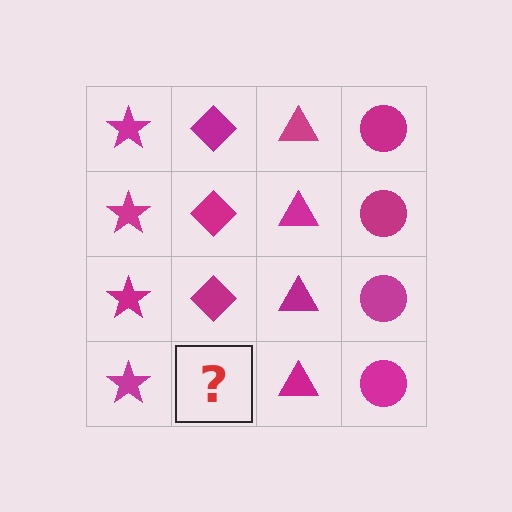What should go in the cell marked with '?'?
The missing cell should contain a magenta diamond.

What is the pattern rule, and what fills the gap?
The rule is that each column has a consistent shape. The gap should be filled with a magenta diamond.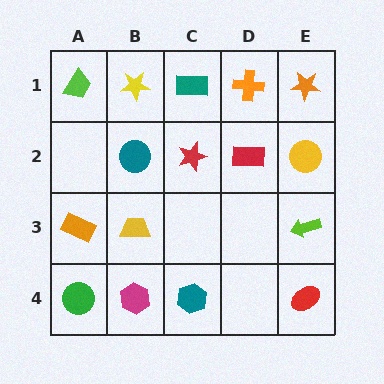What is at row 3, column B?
A yellow trapezoid.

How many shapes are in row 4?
4 shapes.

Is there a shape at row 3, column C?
No, that cell is empty.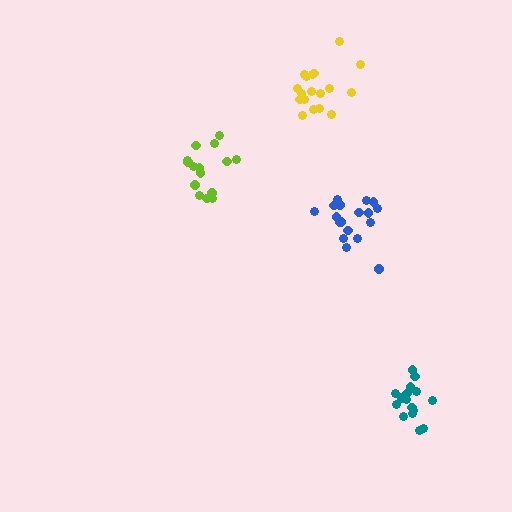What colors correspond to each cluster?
The clusters are colored: lime, blue, teal, yellow.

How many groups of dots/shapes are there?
There are 4 groups.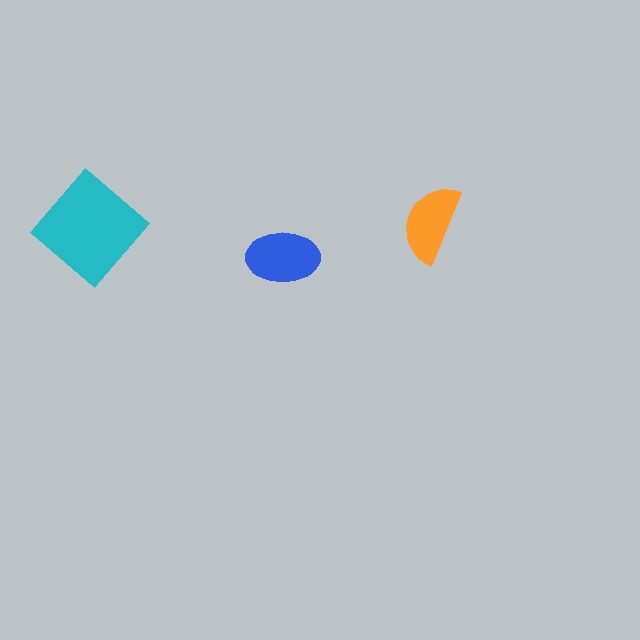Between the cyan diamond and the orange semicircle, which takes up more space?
The cyan diamond.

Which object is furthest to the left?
The cyan diamond is leftmost.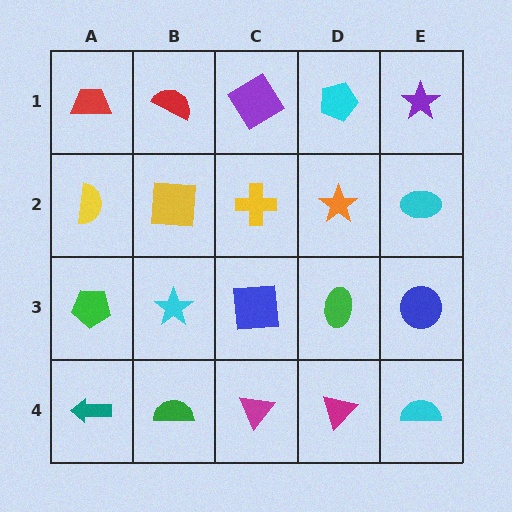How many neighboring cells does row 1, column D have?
3.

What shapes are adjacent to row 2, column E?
A purple star (row 1, column E), a blue circle (row 3, column E), an orange star (row 2, column D).